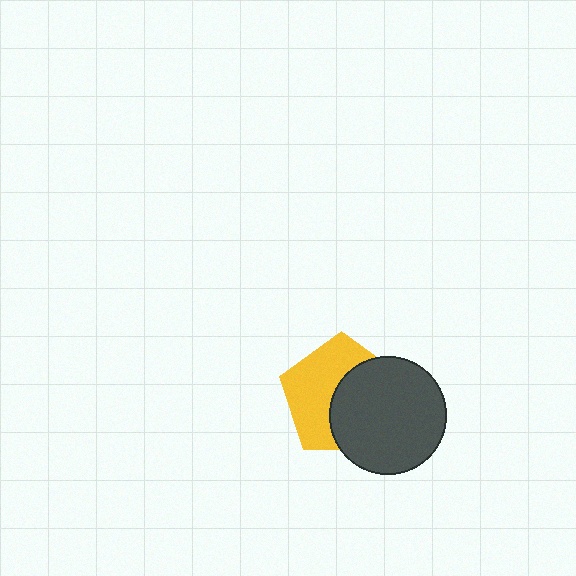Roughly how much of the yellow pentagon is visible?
About half of it is visible (roughly 51%).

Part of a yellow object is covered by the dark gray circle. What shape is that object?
It is a pentagon.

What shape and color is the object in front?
The object in front is a dark gray circle.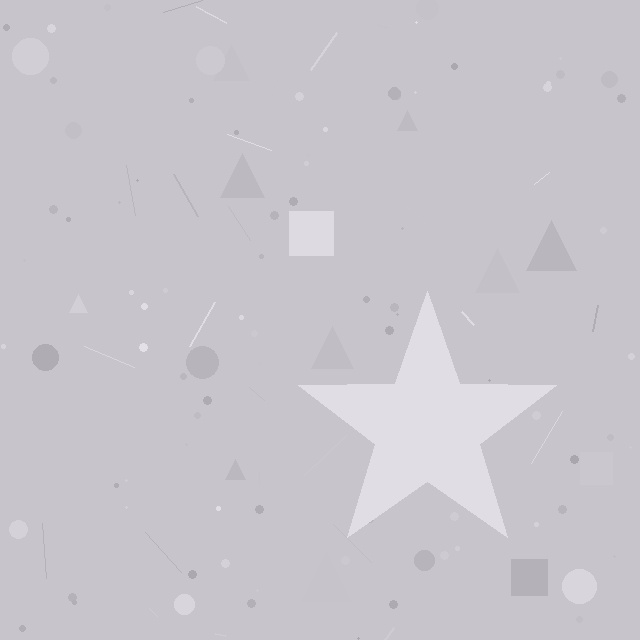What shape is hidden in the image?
A star is hidden in the image.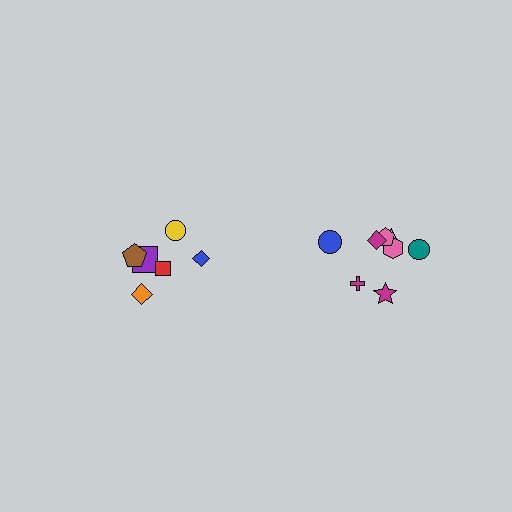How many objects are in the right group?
There are 8 objects.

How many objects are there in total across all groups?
There are 14 objects.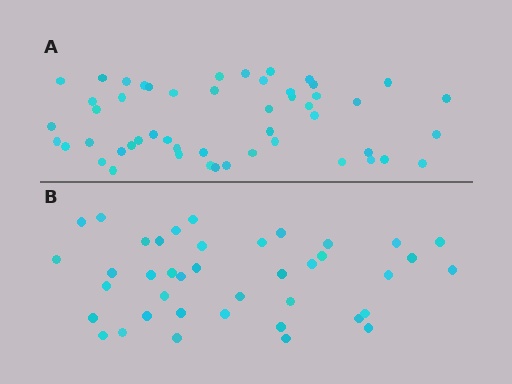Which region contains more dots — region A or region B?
Region A (the top region) has more dots.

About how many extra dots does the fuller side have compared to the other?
Region A has roughly 12 or so more dots than region B.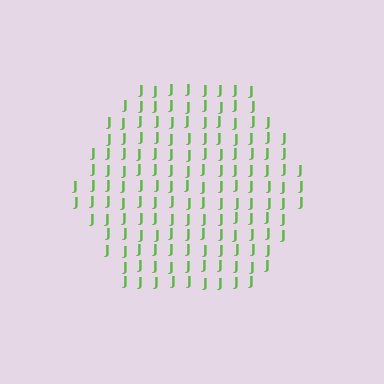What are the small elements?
The small elements are letter J's.